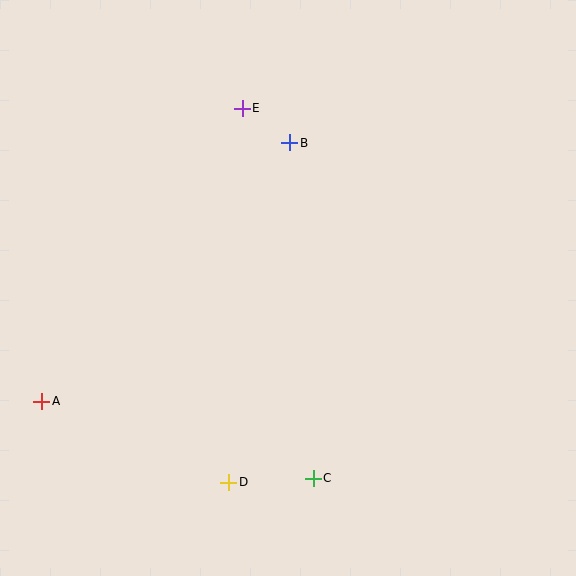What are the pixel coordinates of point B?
Point B is at (290, 143).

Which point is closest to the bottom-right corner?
Point C is closest to the bottom-right corner.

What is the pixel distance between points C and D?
The distance between C and D is 85 pixels.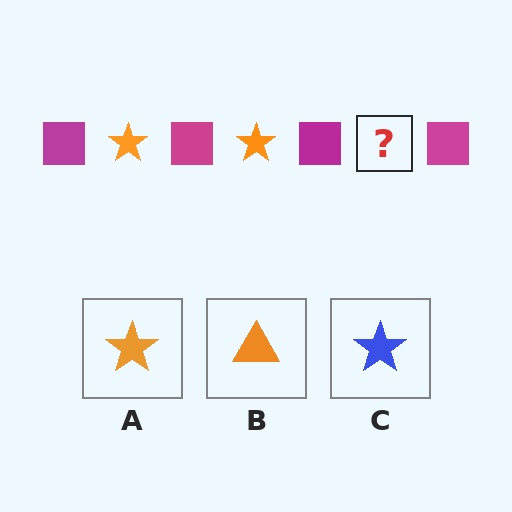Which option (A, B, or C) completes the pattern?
A.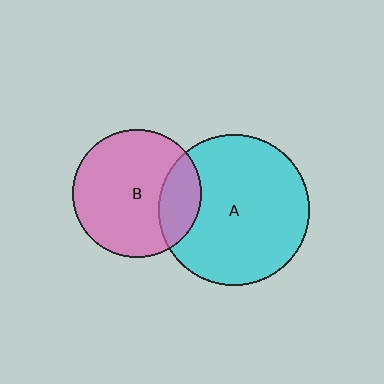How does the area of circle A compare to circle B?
Approximately 1.4 times.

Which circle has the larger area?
Circle A (cyan).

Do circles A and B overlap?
Yes.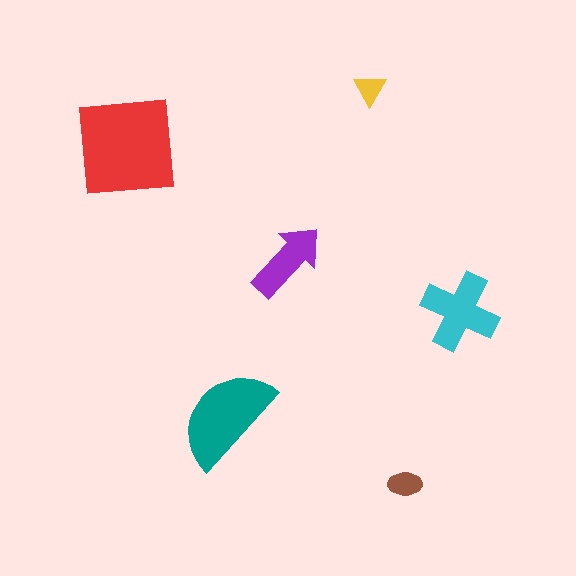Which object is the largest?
The red square.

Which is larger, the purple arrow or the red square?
The red square.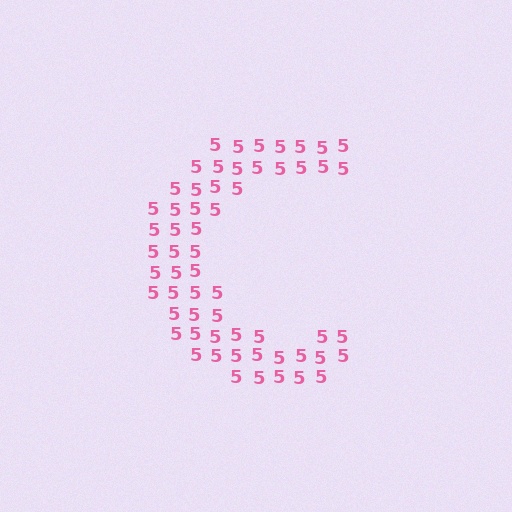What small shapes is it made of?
It is made of small digit 5's.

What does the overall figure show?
The overall figure shows the letter C.